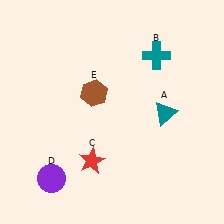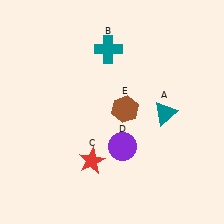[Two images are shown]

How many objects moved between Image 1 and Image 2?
3 objects moved between the two images.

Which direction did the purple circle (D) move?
The purple circle (D) moved right.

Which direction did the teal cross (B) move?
The teal cross (B) moved left.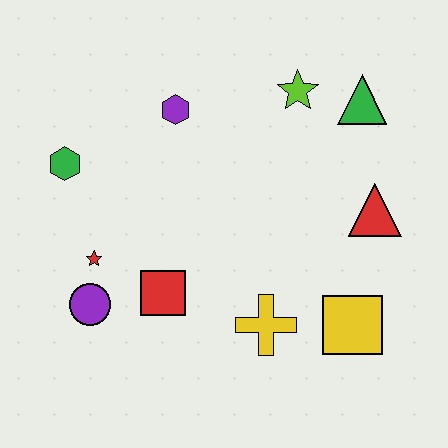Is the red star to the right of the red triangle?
No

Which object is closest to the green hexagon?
The red star is closest to the green hexagon.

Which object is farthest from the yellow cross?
The green hexagon is farthest from the yellow cross.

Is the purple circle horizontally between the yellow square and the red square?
No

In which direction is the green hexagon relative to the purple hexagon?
The green hexagon is to the left of the purple hexagon.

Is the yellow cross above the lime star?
No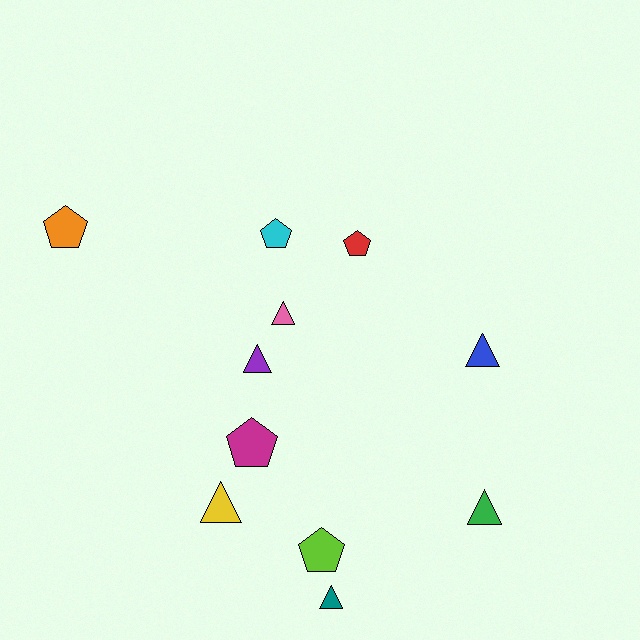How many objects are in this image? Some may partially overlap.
There are 11 objects.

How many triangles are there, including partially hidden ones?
There are 6 triangles.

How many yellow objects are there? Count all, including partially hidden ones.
There is 1 yellow object.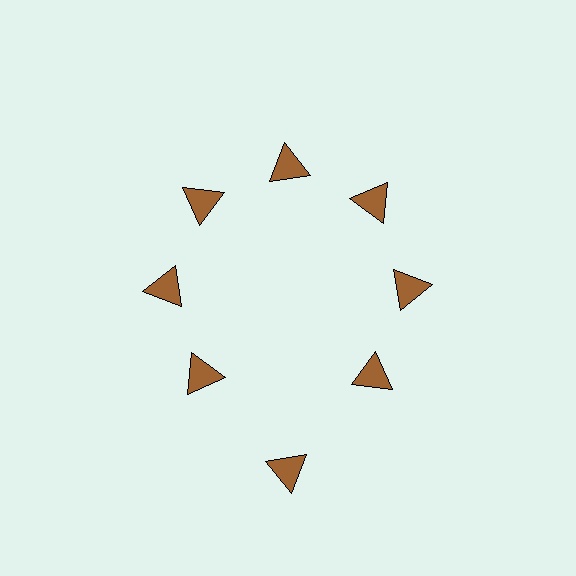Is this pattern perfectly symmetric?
No. The 8 brown triangles are arranged in a ring, but one element near the 6 o'clock position is pushed outward from the center, breaking the 8-fold rotational symmetry.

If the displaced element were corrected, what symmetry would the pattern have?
It would have 8-fold rotational symmetry — the pattern would map onto itself every 45 degrees.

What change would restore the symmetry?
The symmetry would be restored by moving it inward, back onto the ring so that all 8 triangles sit at equal angles and equal distance from the center.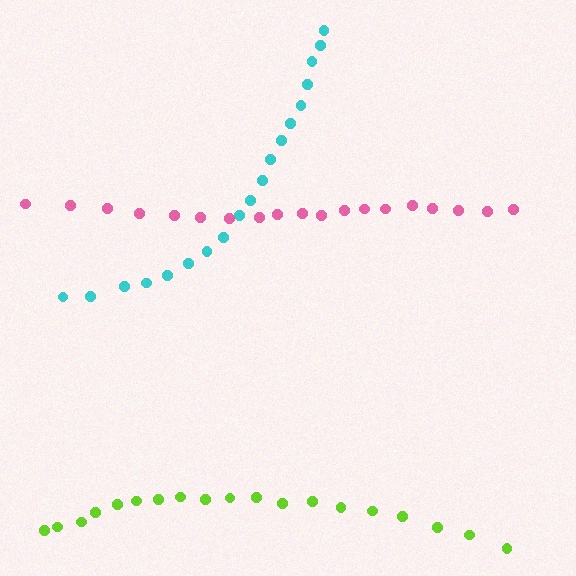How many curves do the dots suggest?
There are 3 distinct paths.